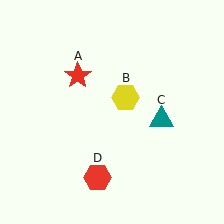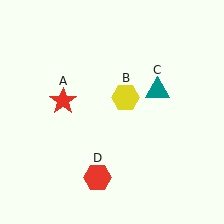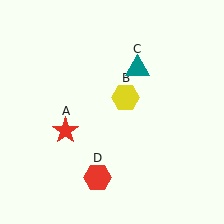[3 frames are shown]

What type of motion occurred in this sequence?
The red star (object A), teal triangle (object C) rotated counterclockwise around the center of the scene.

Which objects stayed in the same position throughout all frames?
Yellow hexagon (object B) and red hexagon (object D) remained stationary.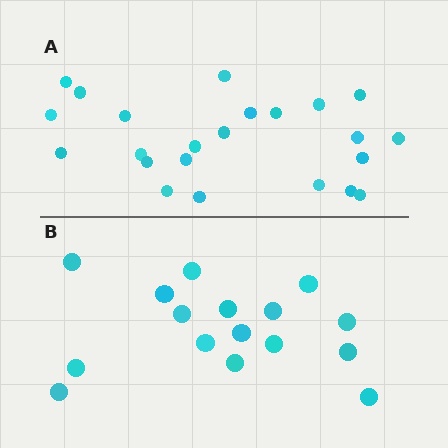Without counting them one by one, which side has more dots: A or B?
Region A (the top region) has more dots.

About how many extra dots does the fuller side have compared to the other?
Region A has roughly 8 or so more dots than region B.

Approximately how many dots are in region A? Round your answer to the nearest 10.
About 20 dots. (The exact count is 23, which rounds to 20.)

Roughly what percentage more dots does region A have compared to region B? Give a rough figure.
About 45% more.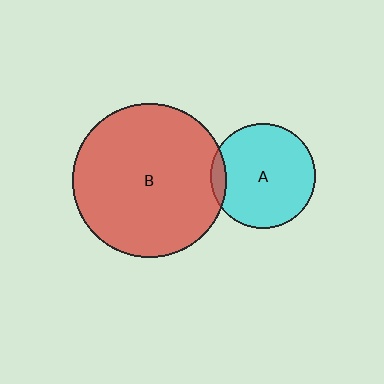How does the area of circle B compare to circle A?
Approximately 2.2 times.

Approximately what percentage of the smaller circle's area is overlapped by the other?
Approximately 5%.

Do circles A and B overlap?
Yes.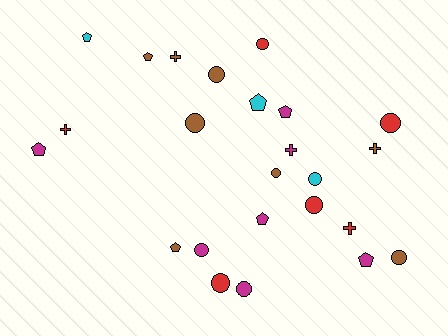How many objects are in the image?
There are 24 objects.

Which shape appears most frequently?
Circle, with 11 objects.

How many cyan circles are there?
There is 1 cyan circle.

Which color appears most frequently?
Brown, with 8 objects.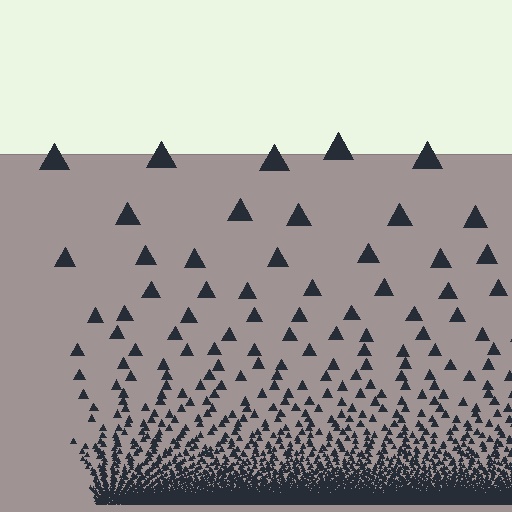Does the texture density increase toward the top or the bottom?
Density increases toward the bottom.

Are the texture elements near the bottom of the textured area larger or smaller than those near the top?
Smaller. The gradient is inverted — elements near the bottom are smaller and denser.